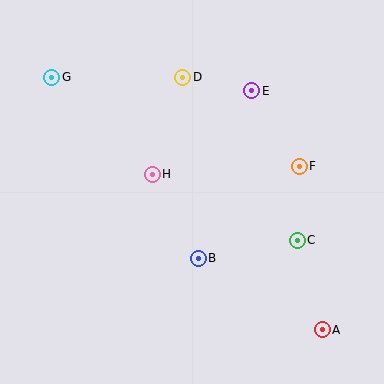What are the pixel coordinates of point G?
Point G is at (51, 77).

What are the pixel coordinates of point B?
Point B is at (198, 258).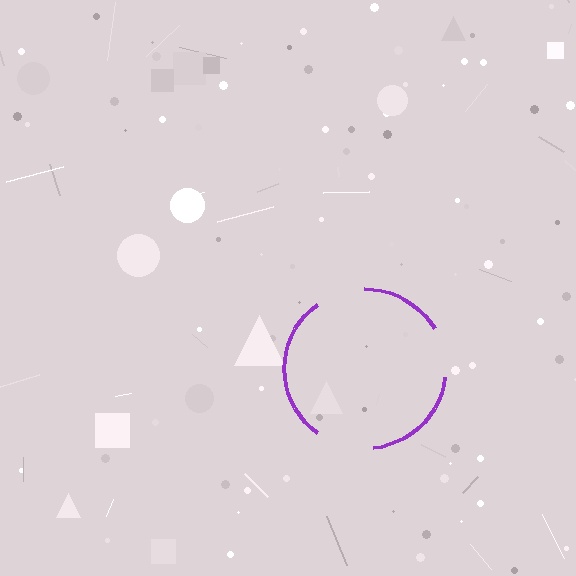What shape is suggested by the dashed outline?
The dashed outline suggests a circle.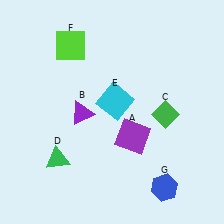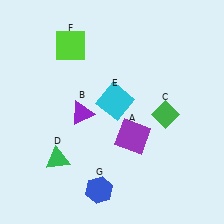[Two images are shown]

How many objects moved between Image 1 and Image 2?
1 object moved between the two images.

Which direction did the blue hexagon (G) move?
The blue hexagon (G) moved left.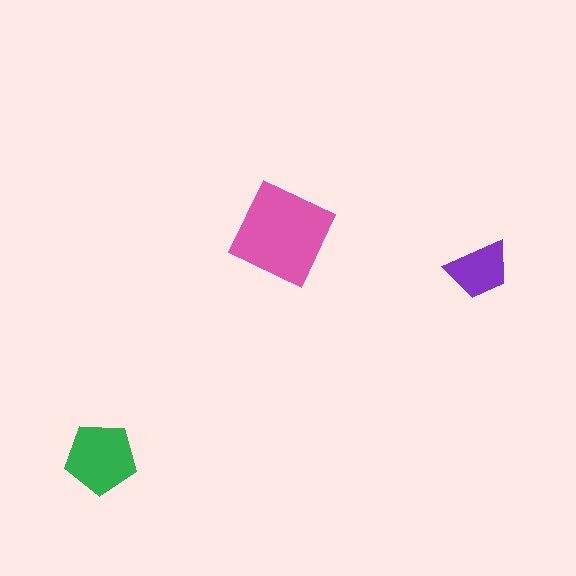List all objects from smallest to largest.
The purple trapezoid, the green pentagon, the pink square.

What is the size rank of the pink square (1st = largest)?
1st.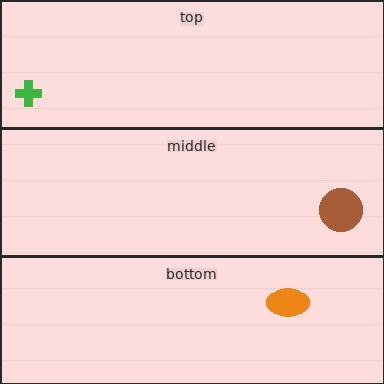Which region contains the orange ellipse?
The bottom region.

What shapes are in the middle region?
The brown circle.